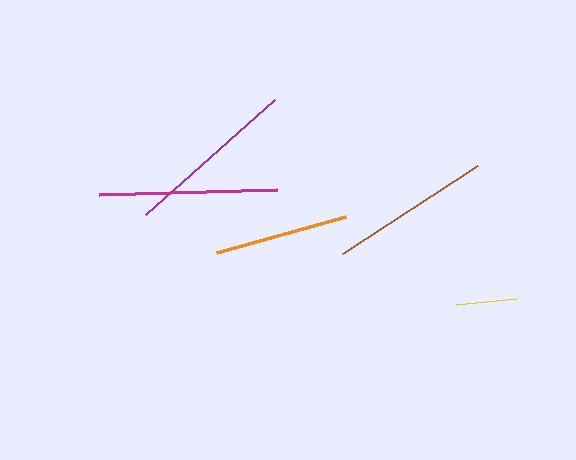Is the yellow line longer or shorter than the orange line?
The orange line is longer than the yellow line.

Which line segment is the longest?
The magenta line is the longest at approximately 177 pixels.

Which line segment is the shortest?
The yellow line is the shortest at approximately 60 pixels.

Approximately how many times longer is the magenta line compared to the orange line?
The magenta line is approximately 1.3 times the length of the orange line.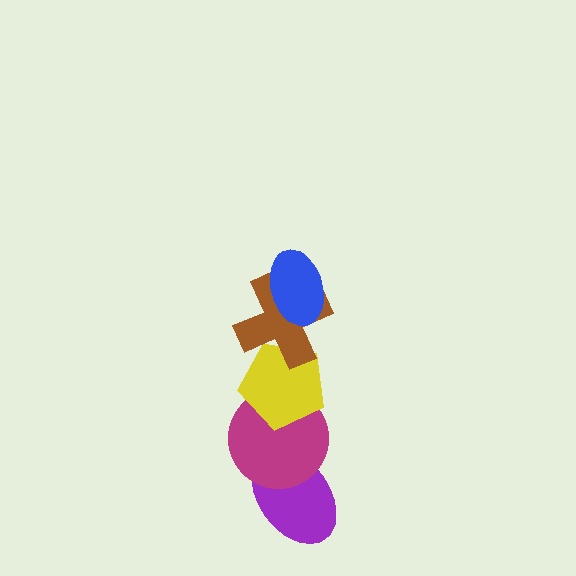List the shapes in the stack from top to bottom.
From top to bottom: the blue ellipse, the brown cross, the yellow pentagon, the magenta circle, the purple ellipse.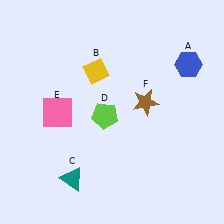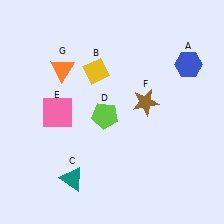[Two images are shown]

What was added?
An orange triangle (G) was added in Image 2.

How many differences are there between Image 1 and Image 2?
There is 1 difference between the two images.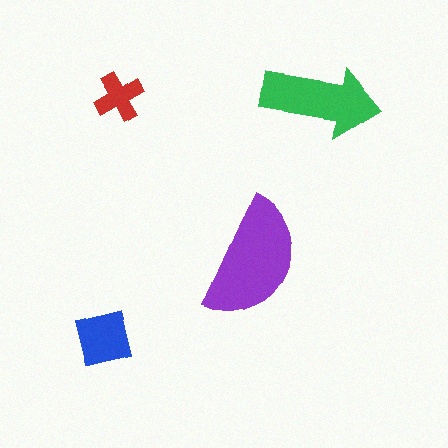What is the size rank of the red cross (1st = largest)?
4th.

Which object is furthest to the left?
The blue square is leftmost.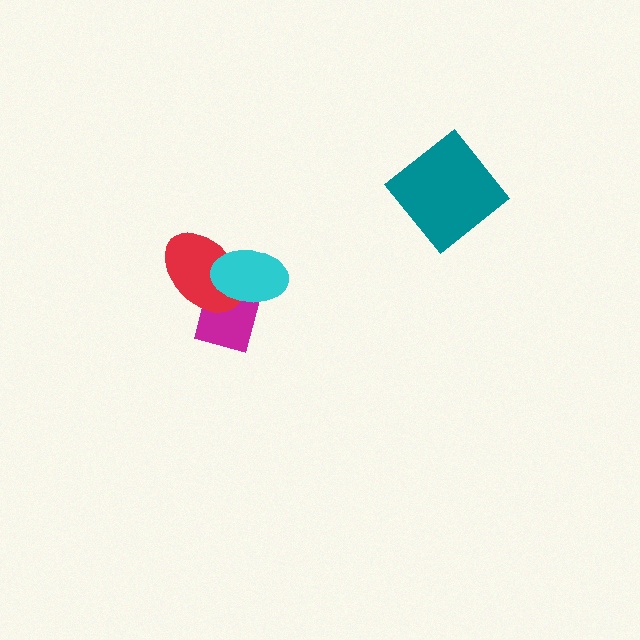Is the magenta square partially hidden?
Yes, it is partially covered by another shape.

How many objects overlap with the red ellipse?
2 objects overlap with the red ellipse.